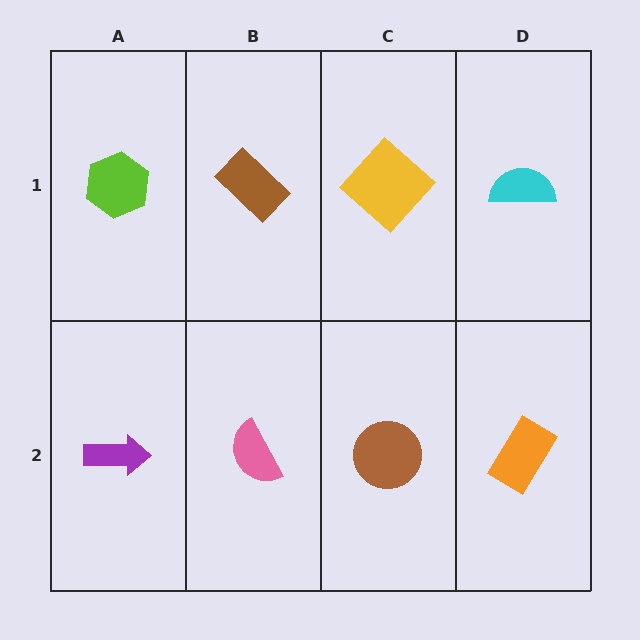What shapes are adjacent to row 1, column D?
An orange rectangle (row 2, column D), a yellow diamond (row 1, column C).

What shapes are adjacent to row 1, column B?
A pink semicircle (row 2, column B), a lime hexagon (row 1, column A), a yellow diamond (row 1, column C).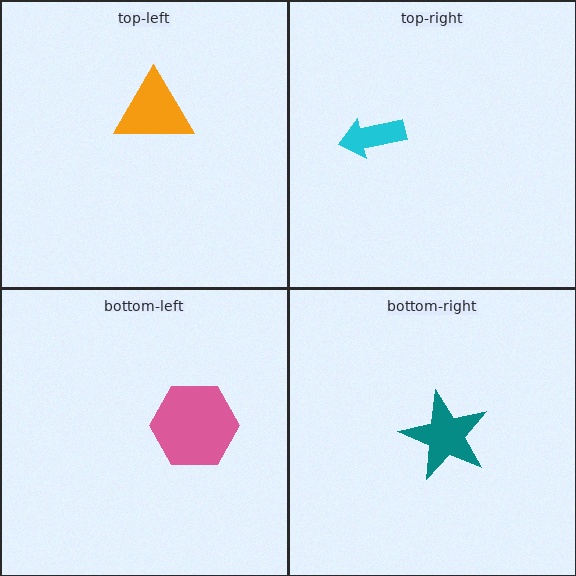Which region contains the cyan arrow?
The top-right region.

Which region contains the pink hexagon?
The bottom-left region.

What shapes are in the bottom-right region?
The teal star.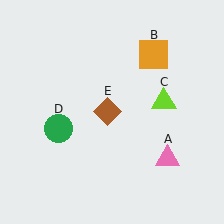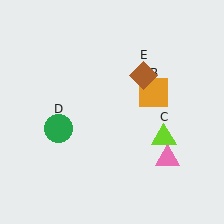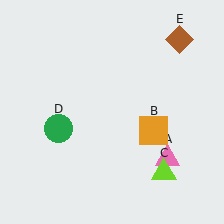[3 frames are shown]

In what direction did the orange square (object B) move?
The orange square (object B) moved down.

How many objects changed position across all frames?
3 objects changed position: orange square (object B), lime triangle (object C), brown diamond (object E).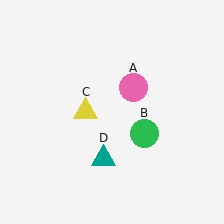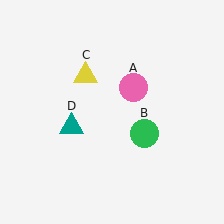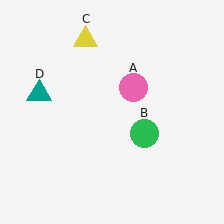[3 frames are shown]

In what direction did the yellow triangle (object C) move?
The yellow triangle (object C) moved up.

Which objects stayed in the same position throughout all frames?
Pink circle (object A) and green circle (object B) remained stationary.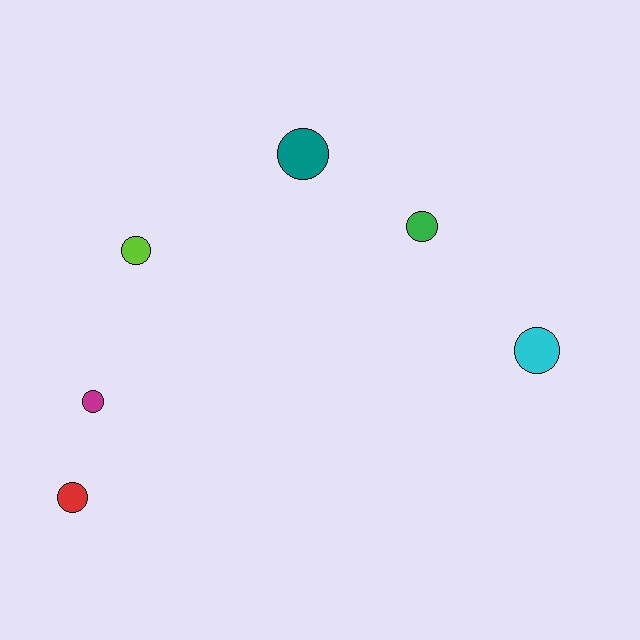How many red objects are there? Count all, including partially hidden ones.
There is 1 red object.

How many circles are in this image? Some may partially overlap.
There are 6 circles.